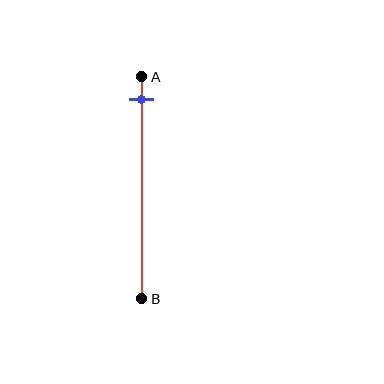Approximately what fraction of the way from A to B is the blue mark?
The blue mark is approximately 10% of the way from A to B.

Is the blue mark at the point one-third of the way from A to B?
No, the mark is at about 10% from A, not at the 33% one-third point.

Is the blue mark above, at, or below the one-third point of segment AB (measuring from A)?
The blue mark is above the one-third point of segment AB.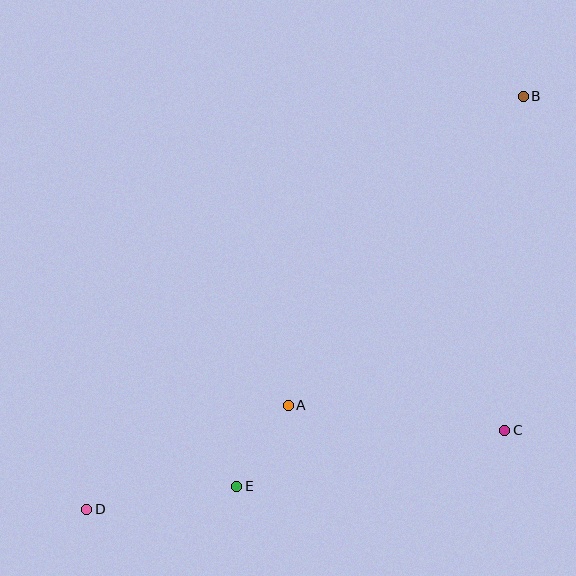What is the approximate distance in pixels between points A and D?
The distance between A and D is approximately 227 pixels.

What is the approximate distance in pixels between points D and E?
The distance between D and E is approximately 152 pixels.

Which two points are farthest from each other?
Points B and D are farthest from each other.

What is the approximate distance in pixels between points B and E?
The distance between B and E is approximately 484 pixels.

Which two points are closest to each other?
Points A and E are closest to each other.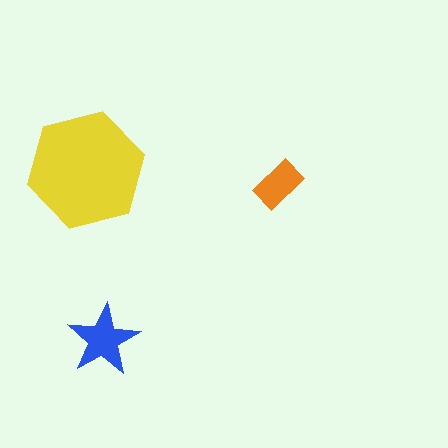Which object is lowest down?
The blue star is bottommost.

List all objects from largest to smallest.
The yellow hexagon, the blue star, the orange rectangle.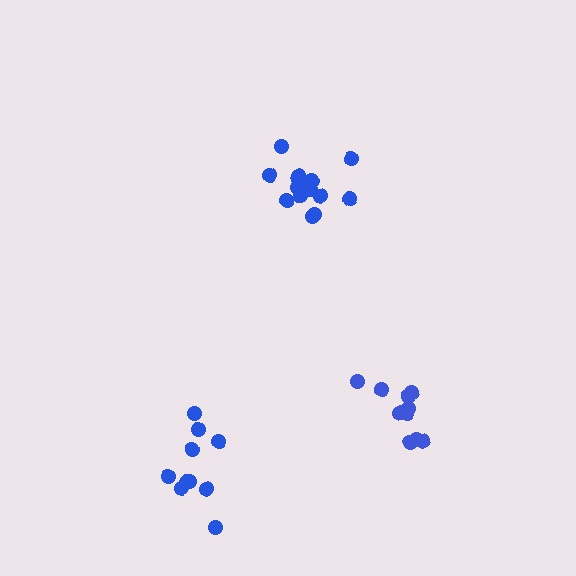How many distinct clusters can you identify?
There are 3 distinct clusters.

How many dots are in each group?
Group 1: 10 dots, Group 2: 11 dots, Group 3: 15 dots (36 total).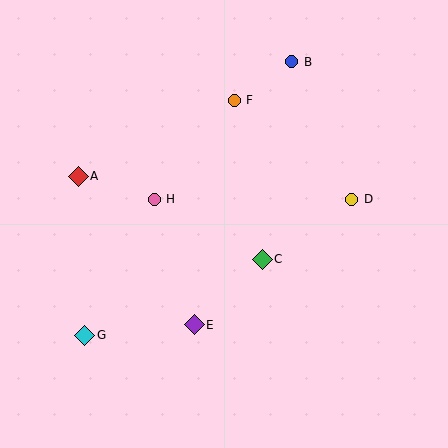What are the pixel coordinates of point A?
Point A is at (78, 176).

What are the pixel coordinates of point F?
Point F is at (234, 100).